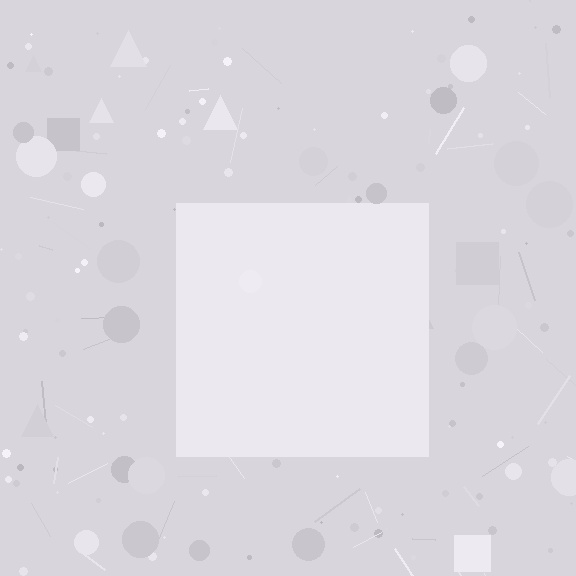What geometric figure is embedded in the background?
A square is embedded in the background.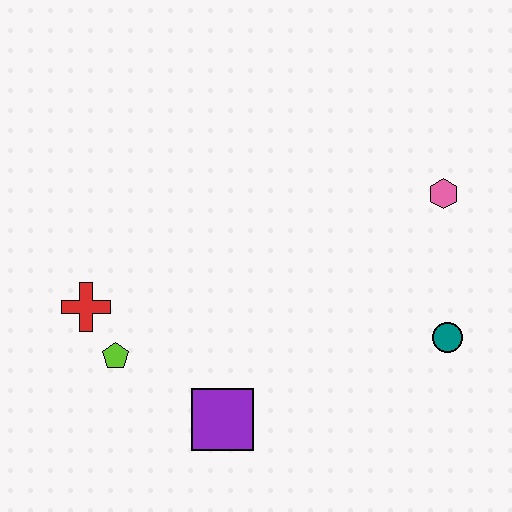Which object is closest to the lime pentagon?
The red cross is closest to the lime pentagon.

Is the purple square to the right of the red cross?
Yes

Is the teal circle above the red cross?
No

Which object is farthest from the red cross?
The pink hexagon is farthest from the red cross.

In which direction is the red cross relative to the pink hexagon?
The red cross is to the left of the pink hexagon.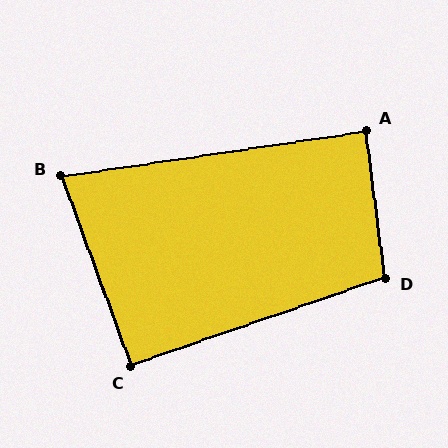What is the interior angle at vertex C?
Approximately 91 degrees (approximately right).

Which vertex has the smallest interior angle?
B, at approximately 78 degrees.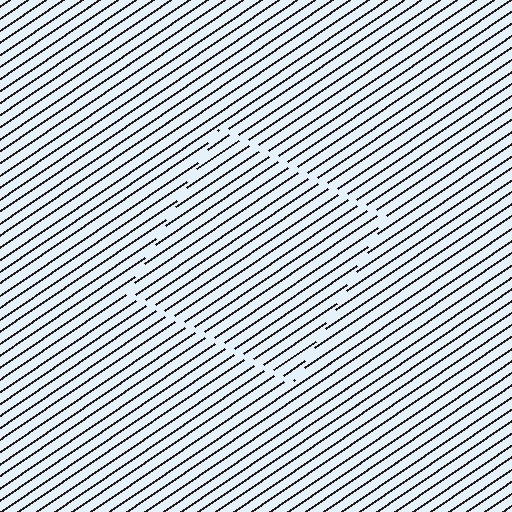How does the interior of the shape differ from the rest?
The interior of the shape contains the same grating, shifted by half a period — the contour is defined by the phase discontinuity where line-ends from the inner and outer gratings abut.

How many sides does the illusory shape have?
4 sides — the line-ends trace a square.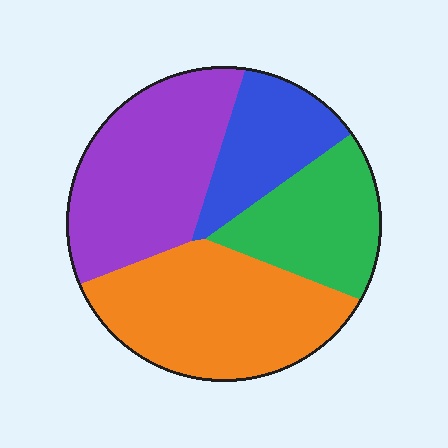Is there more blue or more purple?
Purple.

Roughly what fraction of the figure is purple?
Purple covers 31% of the figure.